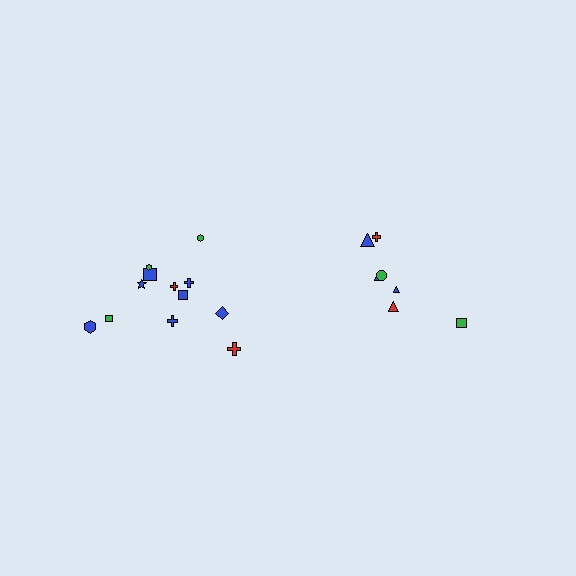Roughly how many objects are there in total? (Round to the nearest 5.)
Roughly 20 objects in total.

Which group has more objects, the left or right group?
The left group.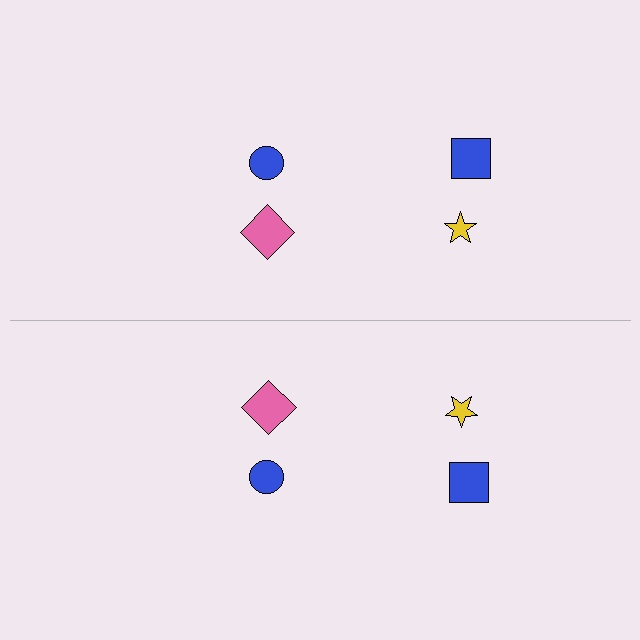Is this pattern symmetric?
Yes, this pattern has bilateral (reflection) symmetry.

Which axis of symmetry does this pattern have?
The pattern has a horizontal axis of symmetry running through the center of the image.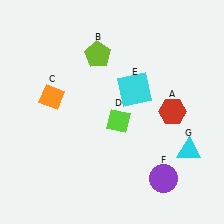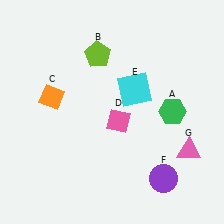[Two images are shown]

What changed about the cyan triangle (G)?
In Image 1, G is cyan. In Image 2, it changed to pink.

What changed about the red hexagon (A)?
In Image 1, A is red. In Image 2, it changed to green.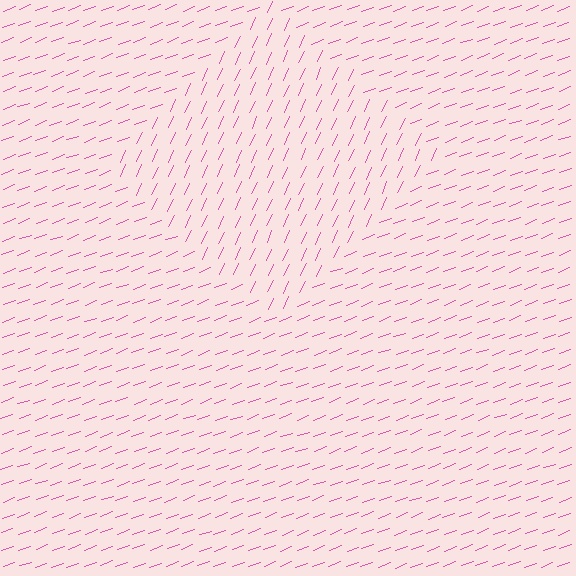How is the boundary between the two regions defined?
The boundary is defined purely by a change in line orientation (approximately 45 degrees difference). All lines are the same color and thickness.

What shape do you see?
I see a diamond.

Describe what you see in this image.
The image is filled with small pink line segments. A diamond region in the image has lines oriented differently from the surrounding lines, creating a visible texture boundary.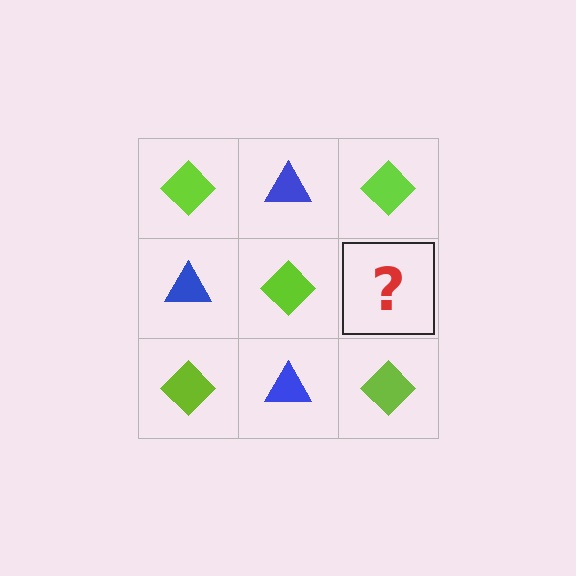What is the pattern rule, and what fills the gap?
The rule is that it alternates lime diamond and blue triangle in a checkerboard pattern. The gap should be filled with a blue triangle.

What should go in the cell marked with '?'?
The missing cell should contain a blue triangle.